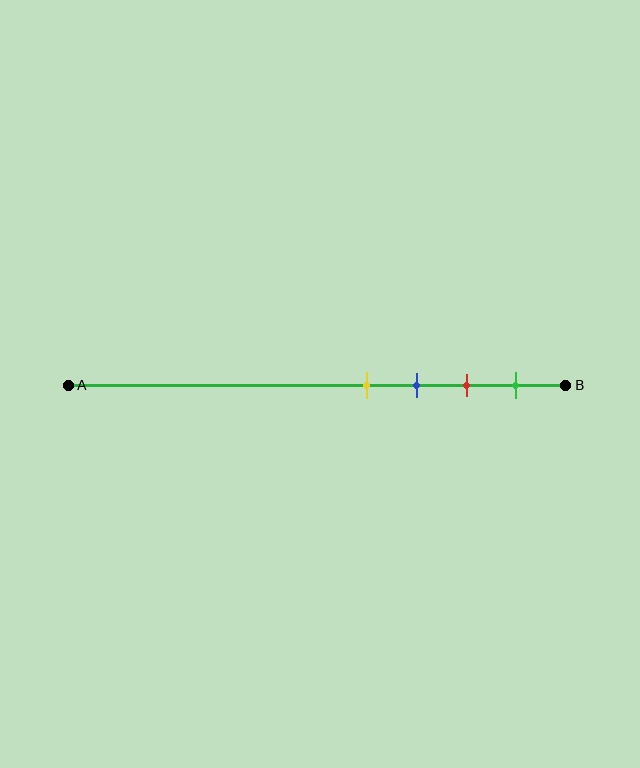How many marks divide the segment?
There are 4 marks dividing the segment.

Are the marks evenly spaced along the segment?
Yes, the marks are approximately evenly spaced.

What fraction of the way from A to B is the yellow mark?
The yellow mark is approximately 60% (0.6) of the way from A to B.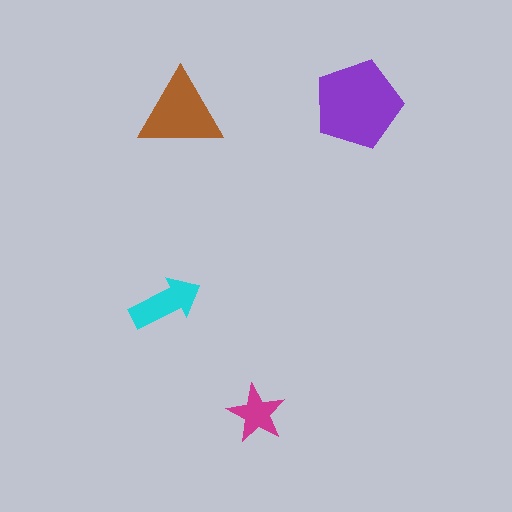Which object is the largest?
The purple pentagon.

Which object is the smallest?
The magenta star.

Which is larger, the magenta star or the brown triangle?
The brown triangle.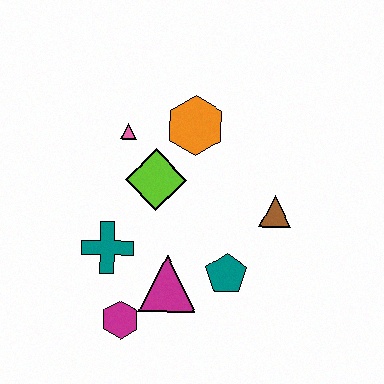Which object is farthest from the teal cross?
The brown triangle is farthest from the teal cross.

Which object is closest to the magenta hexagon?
The magenta triangle is closest to the magenta hexagon.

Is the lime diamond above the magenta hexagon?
Yes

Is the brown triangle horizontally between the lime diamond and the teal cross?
No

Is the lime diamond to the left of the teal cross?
No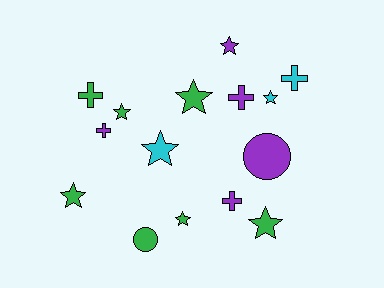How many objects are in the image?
There are 15 objects.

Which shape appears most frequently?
Star, with 8 objects.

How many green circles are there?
There is 1 green circle.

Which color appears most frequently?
Green, with 7 objects.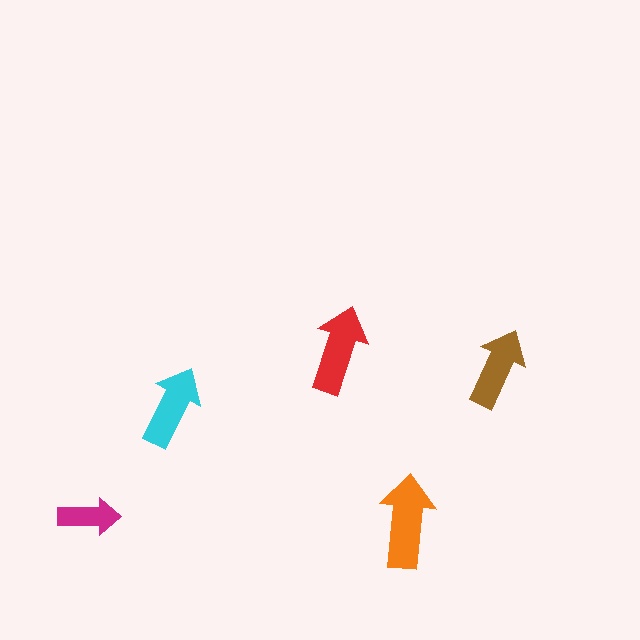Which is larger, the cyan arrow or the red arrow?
The red one.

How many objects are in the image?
There are 5 objects in the image.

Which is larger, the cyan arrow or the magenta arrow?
The cyan one.